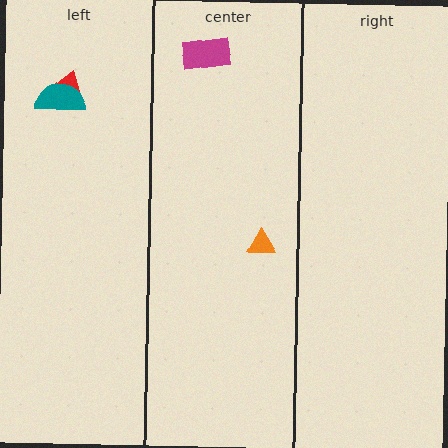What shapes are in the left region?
The red trapezoid, the teal semicircle.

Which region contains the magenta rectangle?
The center region.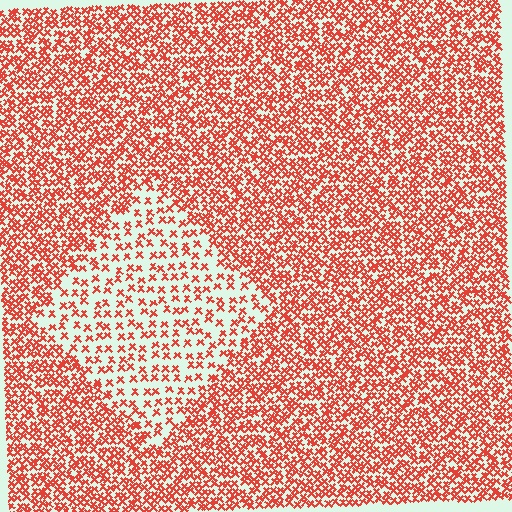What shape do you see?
I see a diamond.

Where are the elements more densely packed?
The elements are more densely packed outside the diamond boundary.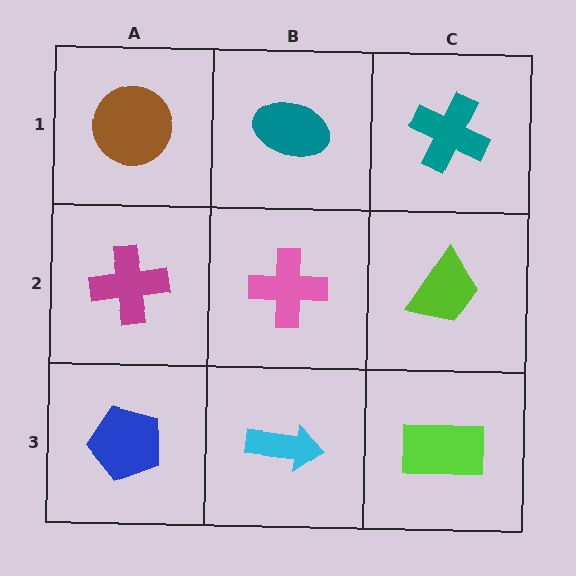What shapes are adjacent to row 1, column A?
A magenta cross (row 2, column A), a teal ellipse (row 1, column B).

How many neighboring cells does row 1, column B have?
3.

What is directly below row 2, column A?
A blue pentagon.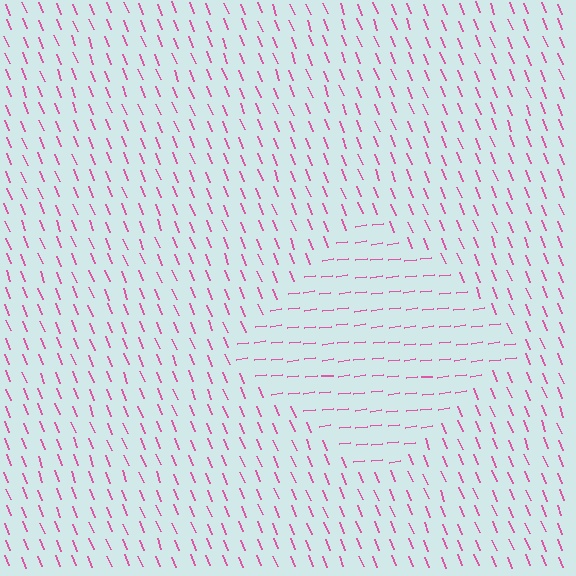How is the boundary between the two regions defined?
The boundary is defined purely by a change in line orientation (approximately 75 degrees difference). All lines are the same color and thickness.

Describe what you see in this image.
The image is filled with small pink line segments. A diamond region in the image has lines oriented differently from the surrounding lines, creating a visible texture boundary.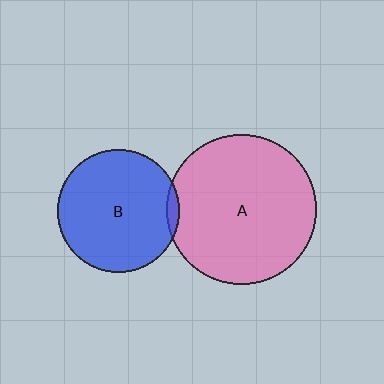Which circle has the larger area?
Circle A (pink).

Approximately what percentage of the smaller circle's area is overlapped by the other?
Approximately 5%.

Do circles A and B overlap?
Yes.